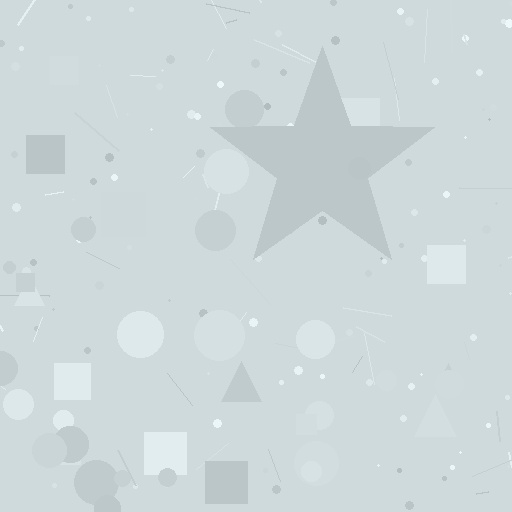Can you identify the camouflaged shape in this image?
The camouflaged shape is a star.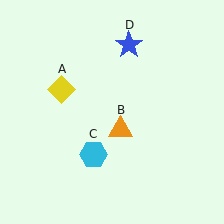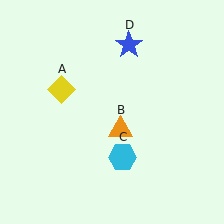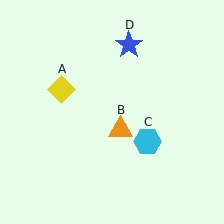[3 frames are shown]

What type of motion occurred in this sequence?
The cyan hexagon (object C) rotated counterclockwise around the center of the scene.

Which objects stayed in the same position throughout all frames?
Yellow diamond (object A) and orange triangle (object B) and blue star (object D) remained stationary.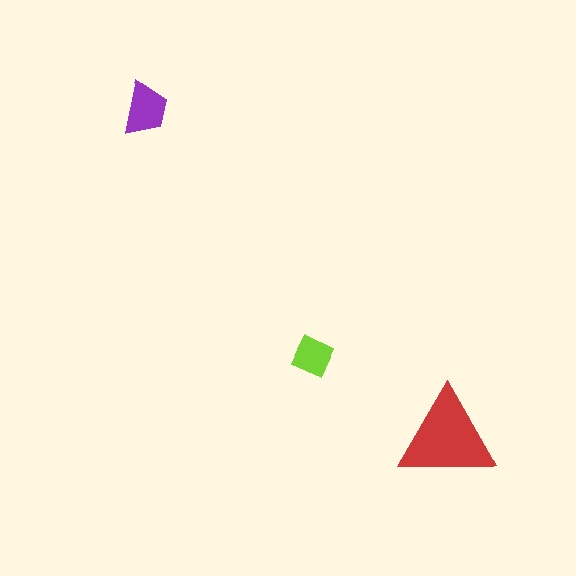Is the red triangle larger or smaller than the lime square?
Larger.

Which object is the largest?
The red triangle.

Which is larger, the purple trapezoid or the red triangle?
The red triangle.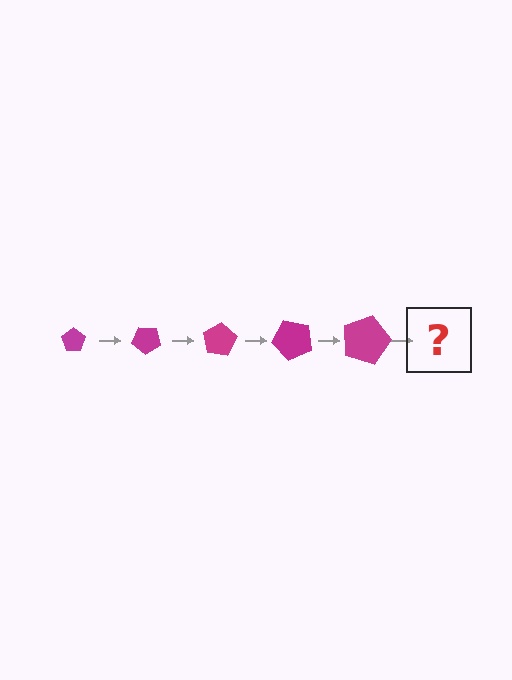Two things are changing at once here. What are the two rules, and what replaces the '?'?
The two rules are that the pentagon grows larger each step and it rotates 40 degrees each step. The '?' should be a pentagon, larger than the previous one and rotated 200 degrees from the start.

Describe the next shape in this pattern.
It should be a pentagon, larger than the previous one and rotated 200 degrees from the start.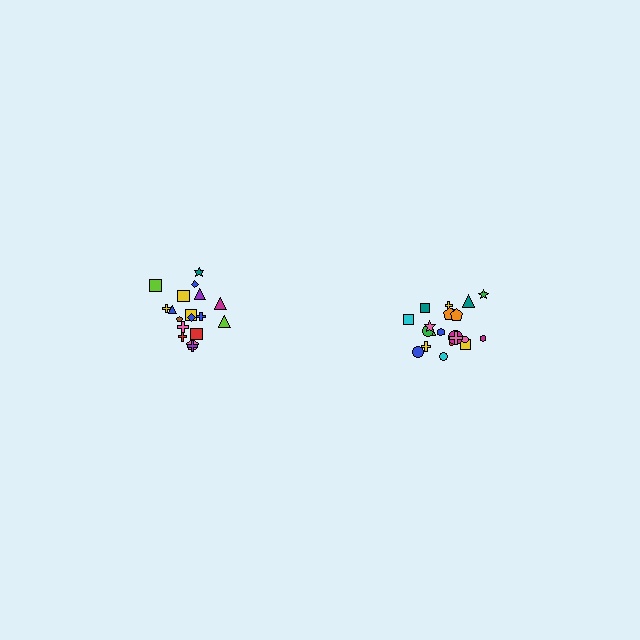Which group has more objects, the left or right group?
The right group.